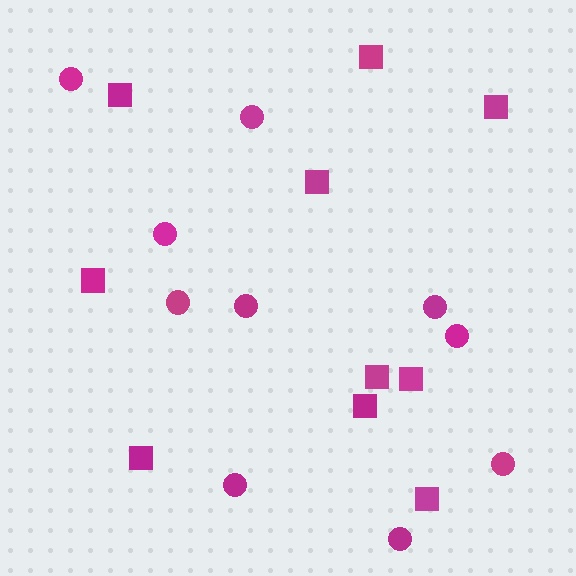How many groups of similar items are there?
There are 2 groups: one group of squares (10) and one group of circles (10).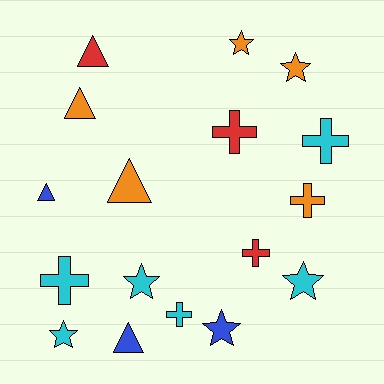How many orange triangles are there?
There are 2 orange triangles.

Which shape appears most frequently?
Star, with 6 objects.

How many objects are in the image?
There are 17 objects.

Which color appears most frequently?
Cyan, with 6 objects.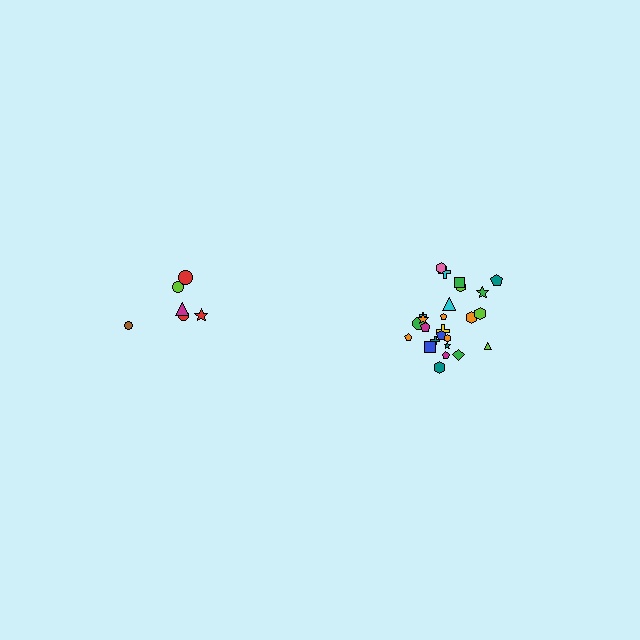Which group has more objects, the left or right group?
The right group.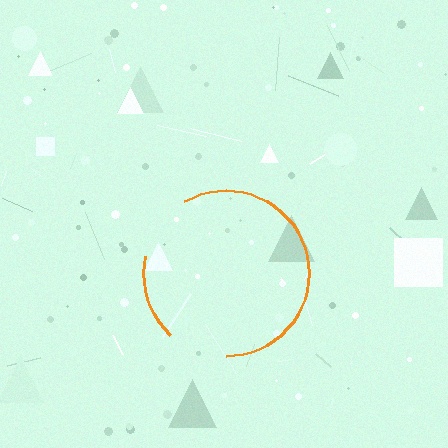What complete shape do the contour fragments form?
The contour fragments form a circle.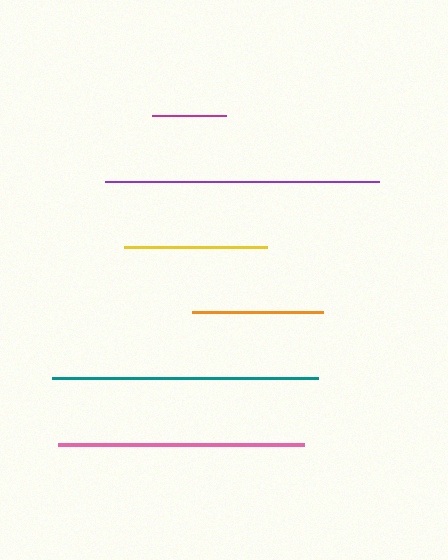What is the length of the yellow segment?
The yellow segment is approximately 143 pixels long.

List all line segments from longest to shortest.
From longest to shortest: purple, teal, pink, yellow, orange, magenta.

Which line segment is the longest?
The purple line is the longest at approximately 275 pixels.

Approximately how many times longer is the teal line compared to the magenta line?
The teal line is approximately 3.6 times the length of the magenta line.